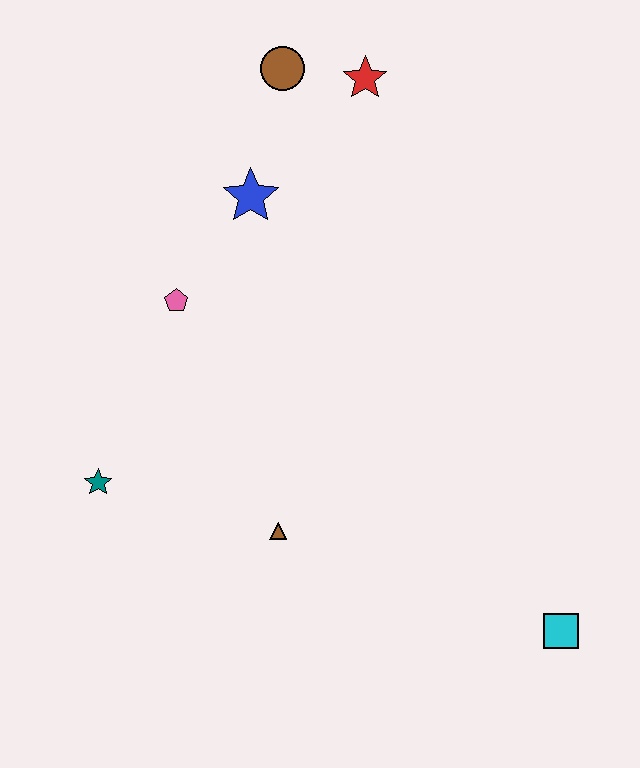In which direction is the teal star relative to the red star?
The teal star is below the red star.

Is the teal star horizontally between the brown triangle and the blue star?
No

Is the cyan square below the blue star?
Yes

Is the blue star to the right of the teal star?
Yes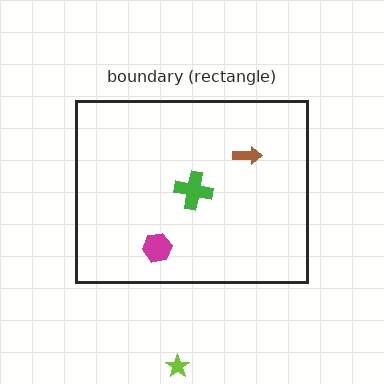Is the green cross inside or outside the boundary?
Inside.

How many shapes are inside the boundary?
3 inside, 1 outside.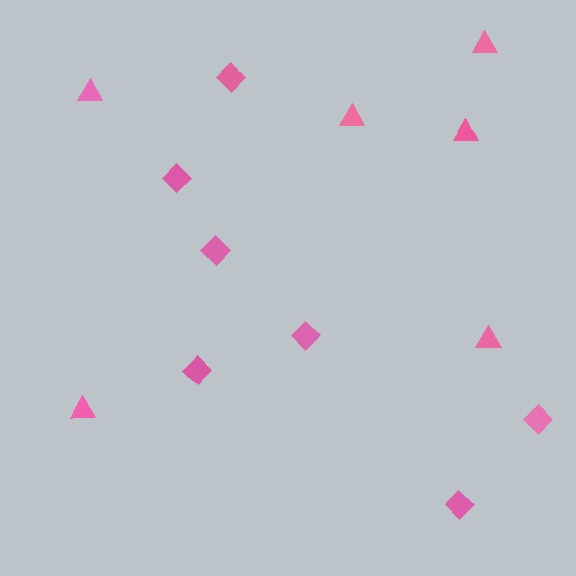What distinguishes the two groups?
There are 2 groups: one group of diamonds (7) and one group of triangles (6).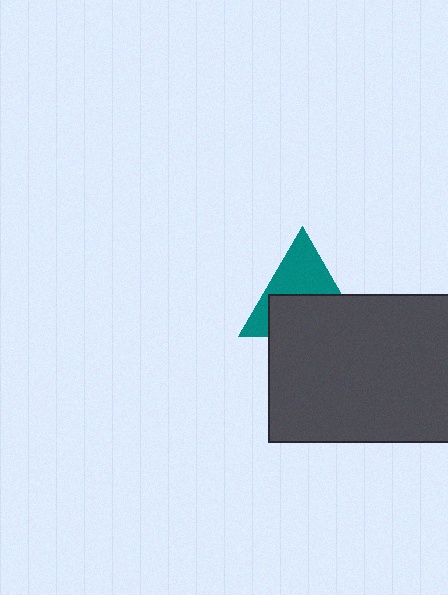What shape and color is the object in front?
The object in front is a dark gray rectangle.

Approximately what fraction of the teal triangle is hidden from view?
Roughly 53% of the teal triangle is hidden behind the dark gray rectangle.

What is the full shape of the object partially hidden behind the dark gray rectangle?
The partially hidden object is a teal triangle.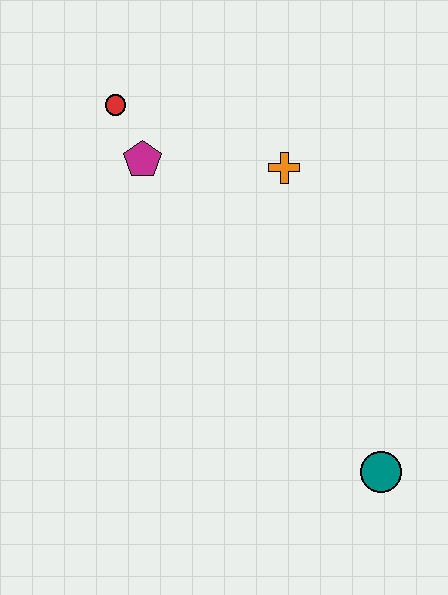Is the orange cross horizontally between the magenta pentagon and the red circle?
No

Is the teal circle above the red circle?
No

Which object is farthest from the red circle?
The teal circle is farthest from the red circle.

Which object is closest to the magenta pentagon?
The red circle is closest to the magenta pentagon.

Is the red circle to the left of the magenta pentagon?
Yes